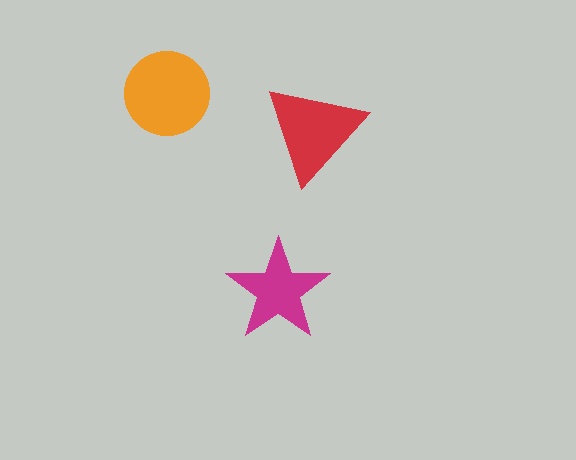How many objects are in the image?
There are 3 objects in the image.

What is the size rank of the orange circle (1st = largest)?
1st.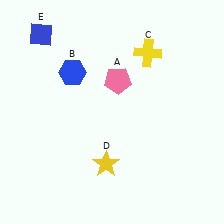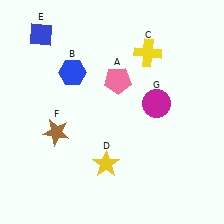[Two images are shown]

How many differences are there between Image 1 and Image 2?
There are 2 differences between the two images.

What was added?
A brown star (F), a magenta circle (G) were added in Image 2.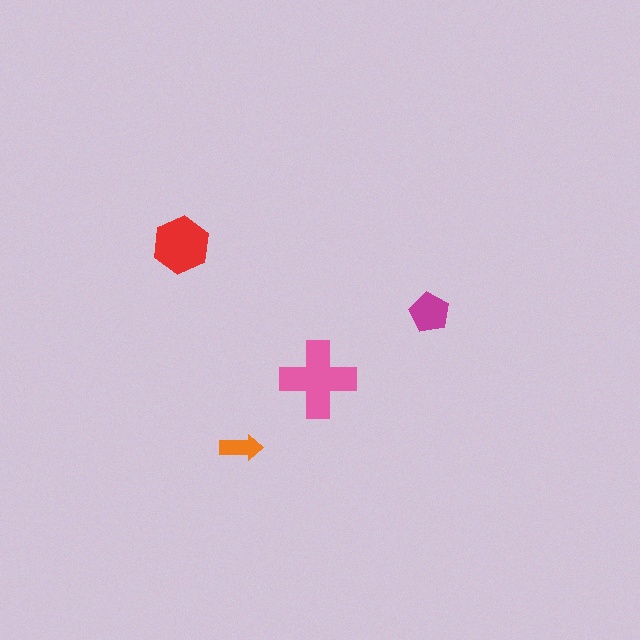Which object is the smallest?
The orange arrow.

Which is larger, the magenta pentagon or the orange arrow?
The magenta pentagon.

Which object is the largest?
The pink cross.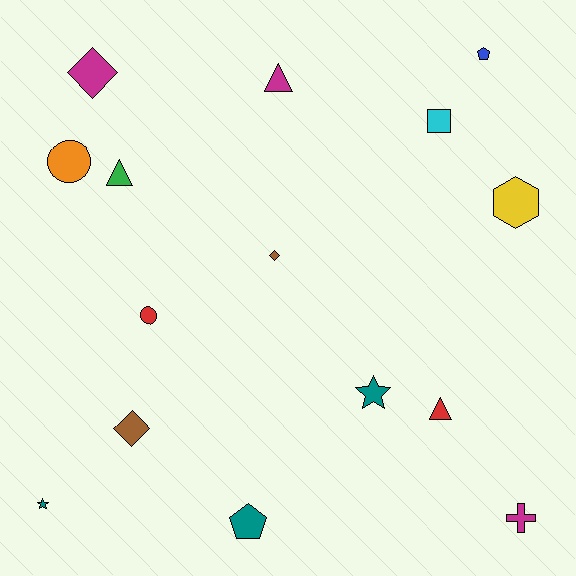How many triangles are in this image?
There are 3 triangles.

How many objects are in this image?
There are 15 objects.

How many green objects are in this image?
There is 1 green object.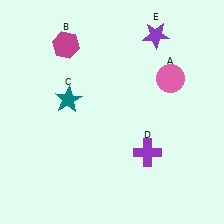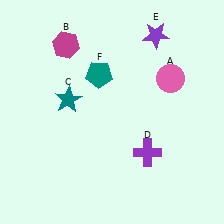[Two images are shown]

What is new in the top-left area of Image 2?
A teal pentagon (F) was added in the top-left area of Image 2.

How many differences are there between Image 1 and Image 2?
There is 1 difference between the two images.